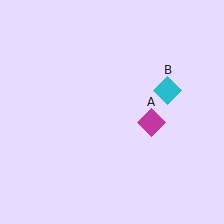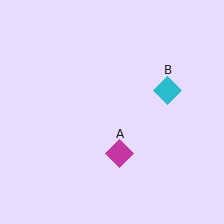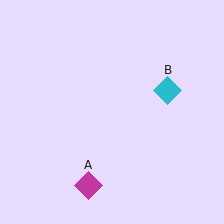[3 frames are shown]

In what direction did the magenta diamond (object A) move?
The magenta diamond (object A) moved down and to the left.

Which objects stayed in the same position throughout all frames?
Cyan diamond (object B) remained stationary.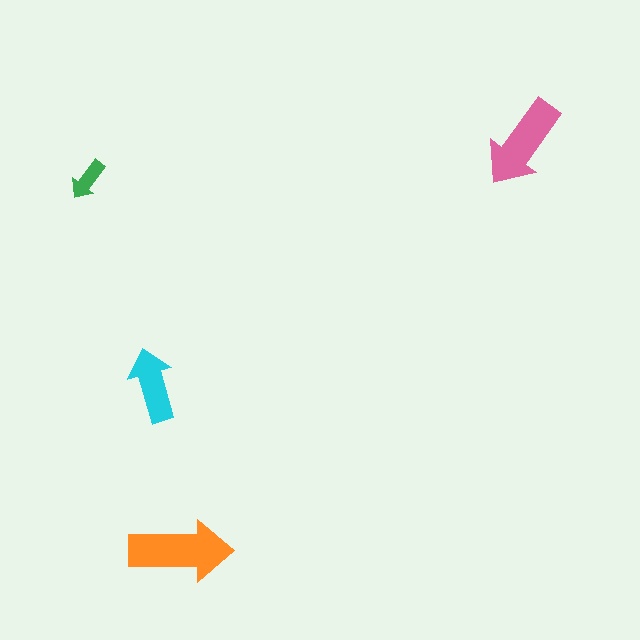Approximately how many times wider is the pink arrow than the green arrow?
About 2 times wider.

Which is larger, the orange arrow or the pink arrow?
The orange one.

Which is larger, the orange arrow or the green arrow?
The orange one.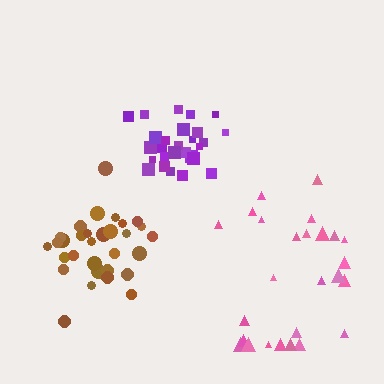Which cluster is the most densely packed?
Purple.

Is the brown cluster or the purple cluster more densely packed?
Purple.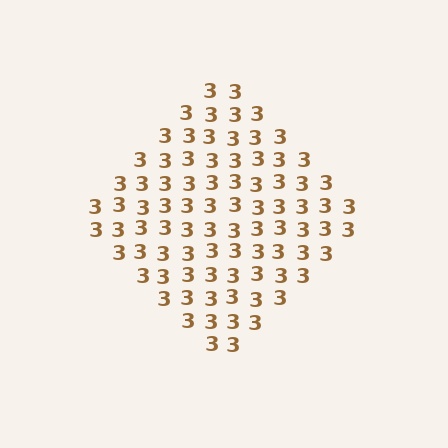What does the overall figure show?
The overall figure shows a diamond.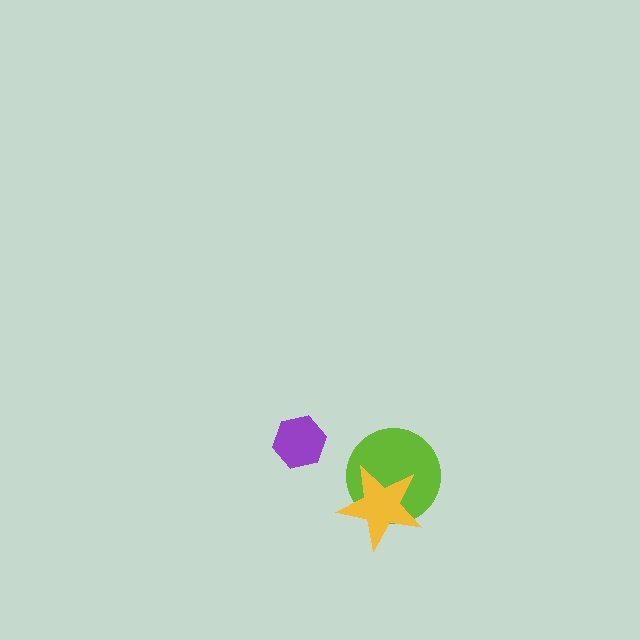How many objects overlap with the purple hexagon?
0 objects overlap with the purple hexagon.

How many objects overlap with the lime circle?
1 object overlaps with the lime circle.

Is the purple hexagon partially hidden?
No, no other shape covers it.